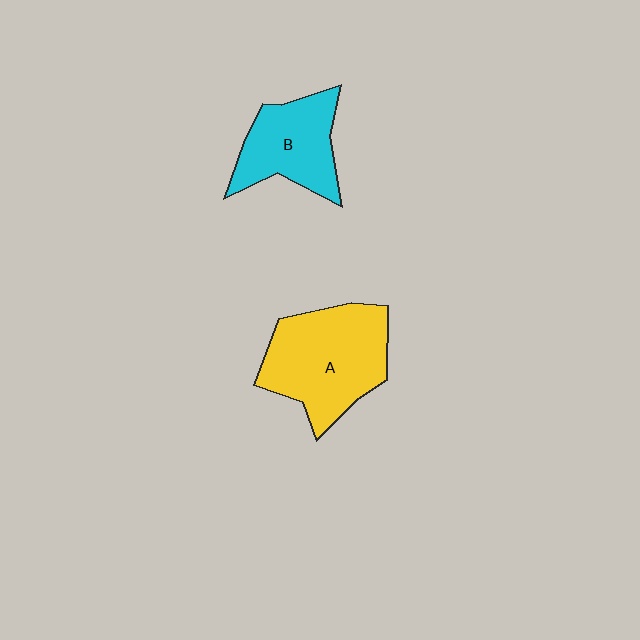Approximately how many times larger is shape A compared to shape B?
Approximately 1.4 times.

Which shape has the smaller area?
Shape B (cyan).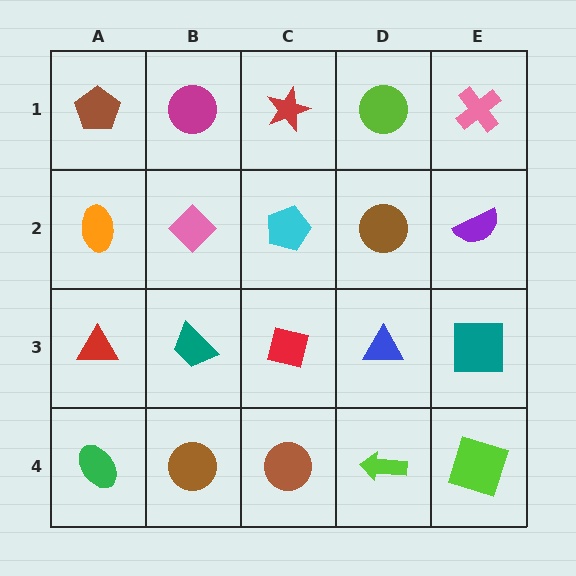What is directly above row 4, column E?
A teal square.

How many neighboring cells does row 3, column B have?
4.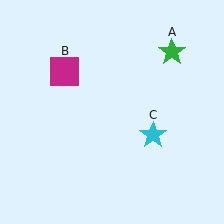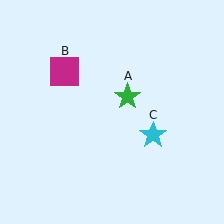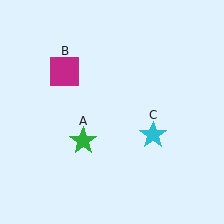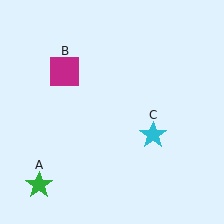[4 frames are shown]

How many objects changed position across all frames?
1 object changed position: green star (object A).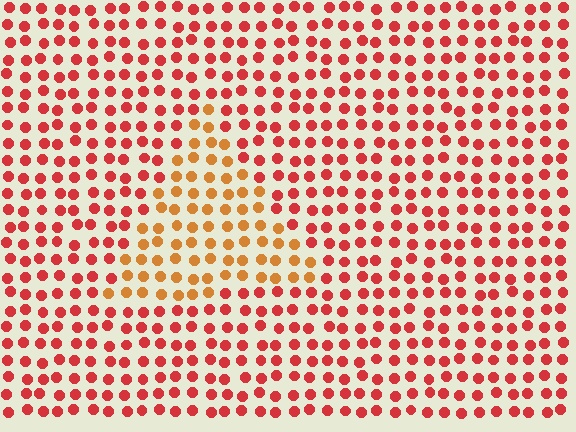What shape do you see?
I see a triangle.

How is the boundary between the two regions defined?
The boundary is defined purely by a slight shift in hue (about 33 degrees). Spacing, size, and orientation are identical on both sides.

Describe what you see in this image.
The image is filled with small red elements in a uniform arrangement. A triangle-shaped region is visible where the elements are tinted to a slightly different hue, forming a subtle color boundary.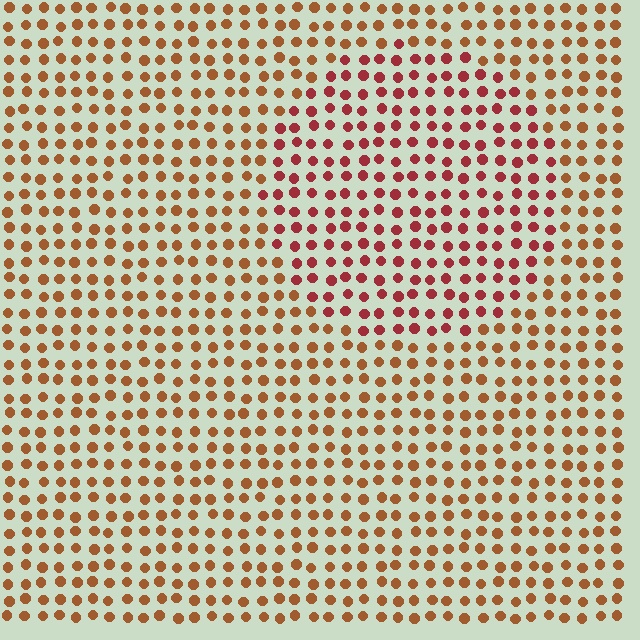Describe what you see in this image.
The image is filled with small brown elements in a uniform arrangement. A circle-shaped region is visible where the elements are tinted to a slightly different hue, forming a subtle color boundary.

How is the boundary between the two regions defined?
The boundary is defined purely by a slight shift in hue (about 30 degrees). Spacing, size, and orientation are identical on both sides.